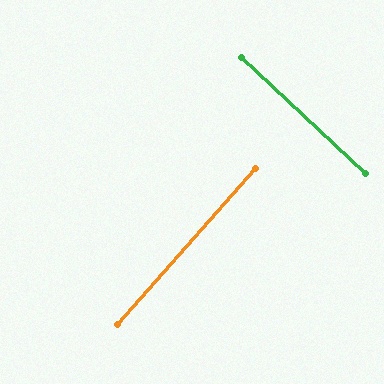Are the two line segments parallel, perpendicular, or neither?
Perpendicular — they meet at approximately 88°.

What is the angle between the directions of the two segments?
Approximately 88 degrees.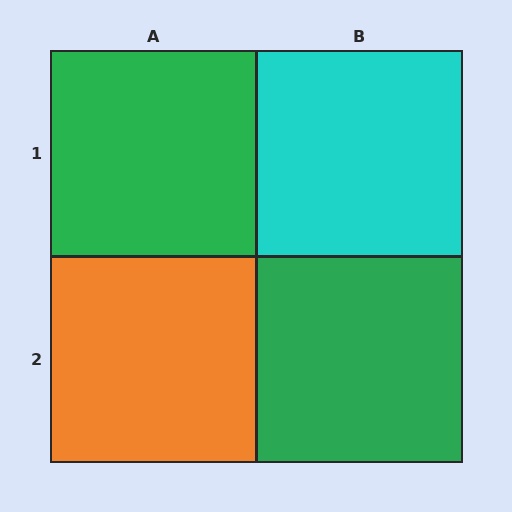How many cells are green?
2 cells are green.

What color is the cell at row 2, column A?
Orange.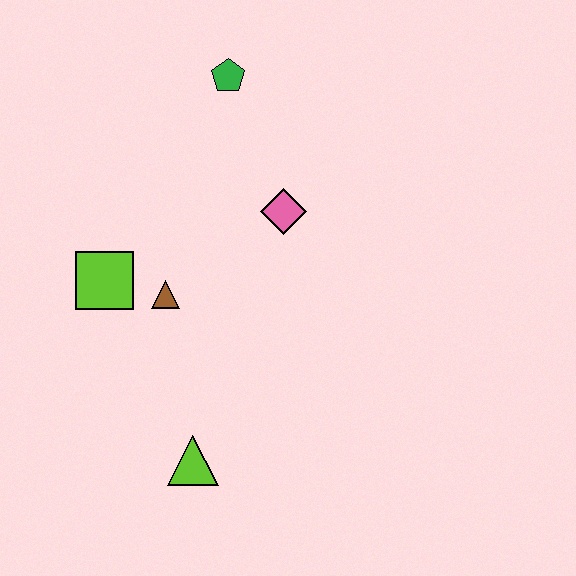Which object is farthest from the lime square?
The green pentagon is farthest from the lime square.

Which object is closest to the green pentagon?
The pink diamond is closest to the green pentagon.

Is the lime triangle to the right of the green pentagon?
No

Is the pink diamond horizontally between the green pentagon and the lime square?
No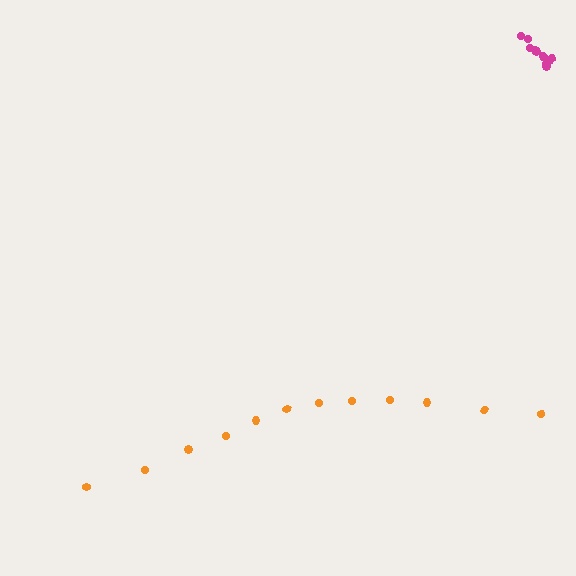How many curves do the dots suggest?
There are 2 distinct paths.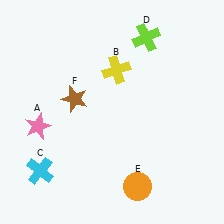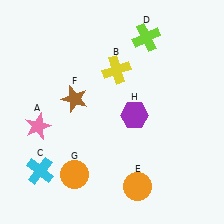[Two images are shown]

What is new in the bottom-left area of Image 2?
An orange circle (G) was added in the bottom-left area of Image 2.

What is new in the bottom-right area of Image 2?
A purple hexagon (H) was added in the bottom-right area of Image 2.